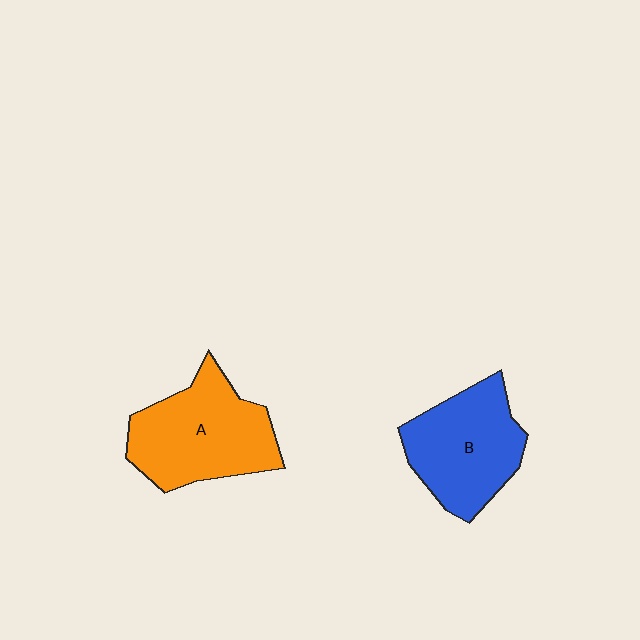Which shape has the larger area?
Shape A (orange).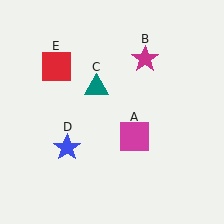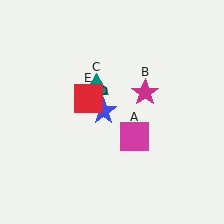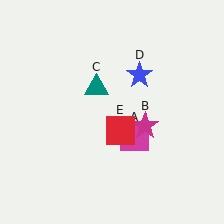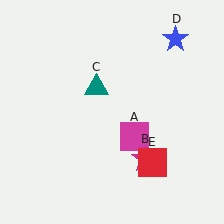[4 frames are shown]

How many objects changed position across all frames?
3 objects changed position: magenta star (object B), blue star (object D), red square (object E).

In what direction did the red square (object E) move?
The red square (object E) moved down and to the right.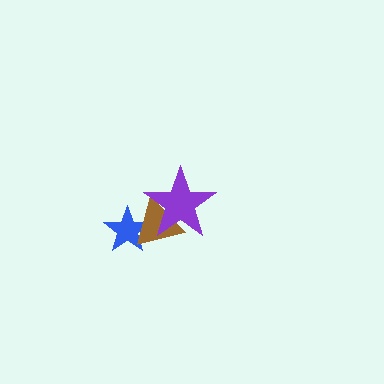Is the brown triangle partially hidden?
Yes, it is partially covered by another shape.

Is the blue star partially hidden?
Yes, it is partially covered by another shape.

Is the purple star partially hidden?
No, no other shape covers it.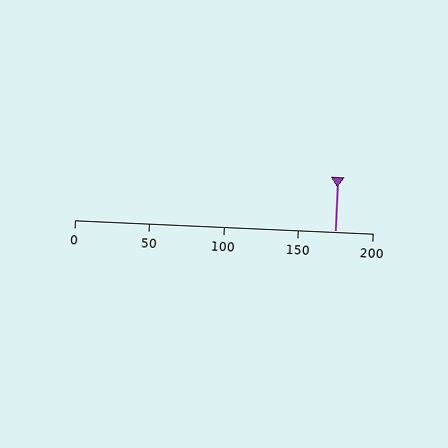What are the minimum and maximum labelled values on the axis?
The axis runs from 0 to 200.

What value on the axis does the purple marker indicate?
The marker indicates approximately 175.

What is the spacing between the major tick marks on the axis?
The major ticks are spaced 50 apart.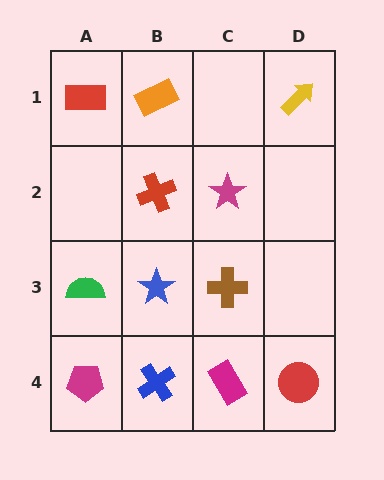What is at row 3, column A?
A green semicircle.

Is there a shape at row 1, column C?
No, that cell is empty.